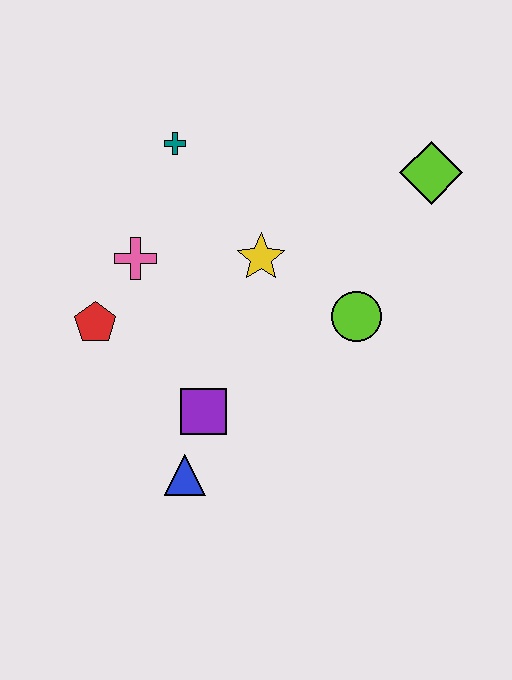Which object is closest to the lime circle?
The yellow star is closest to the lime circle.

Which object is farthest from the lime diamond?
The blue triangle is farthest from the lime diamond.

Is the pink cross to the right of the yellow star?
No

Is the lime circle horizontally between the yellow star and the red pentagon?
No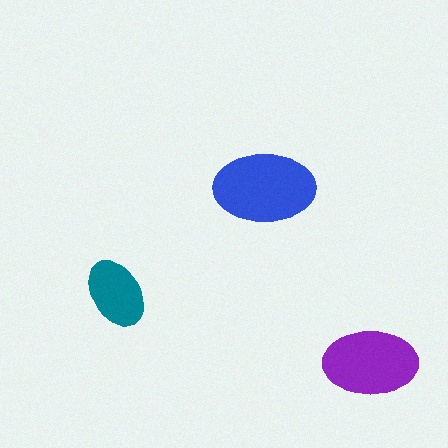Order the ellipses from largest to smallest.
the blue one, the purple one, the teal one.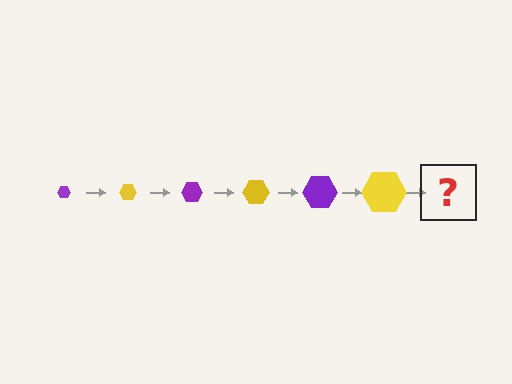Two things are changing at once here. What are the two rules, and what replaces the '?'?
The two rules are that the hexagon grows larger each step and the color cycles through purple and yellow. The '?' should be a purple hexagon, larger than the previous one.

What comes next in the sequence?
The next element should be a purple hexagon, larger than the previous one.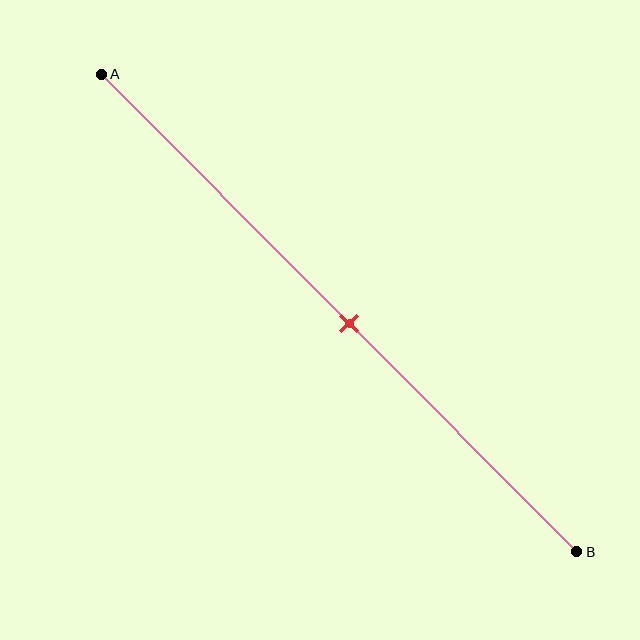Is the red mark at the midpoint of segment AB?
Yes, the mark is approximately at the midpoint.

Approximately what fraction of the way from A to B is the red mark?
The red mark is approximately 50% of the way from A to B.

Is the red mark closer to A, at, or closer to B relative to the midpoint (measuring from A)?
The red mark is approximately at the midpoint of segment AB.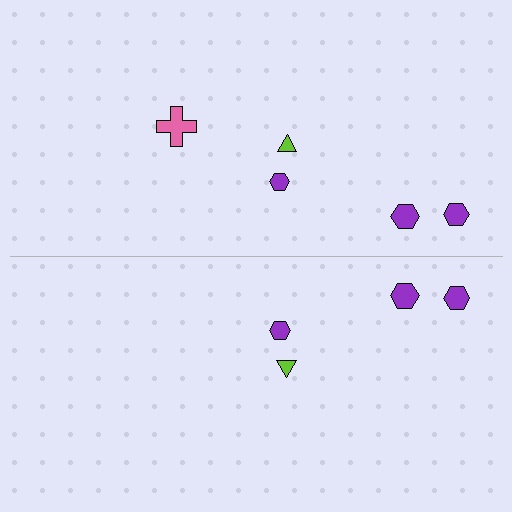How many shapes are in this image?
There are 9 shapes in this image.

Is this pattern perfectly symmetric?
No, the pattern is not perfectly symmetric. A pink cross is missing from the bottom side.